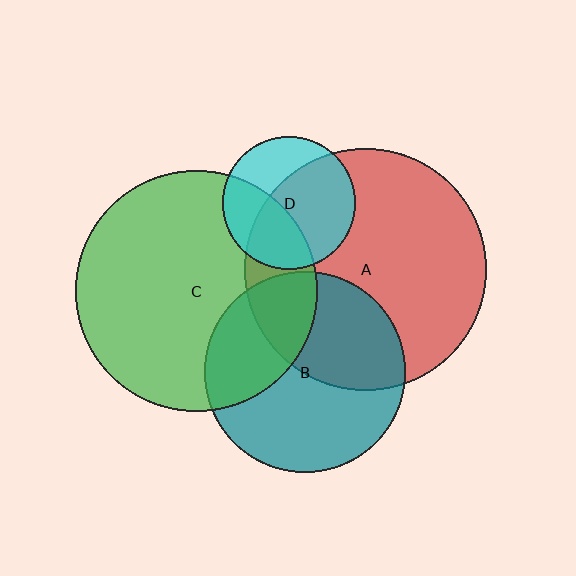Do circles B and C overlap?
Yes.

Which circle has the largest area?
Circle A (red).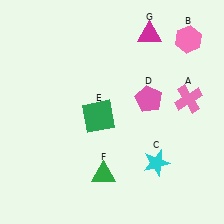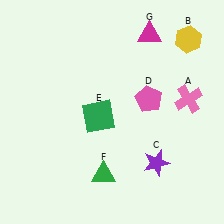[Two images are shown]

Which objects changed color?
B changed from pink to yellow. C changed from cyan to purple.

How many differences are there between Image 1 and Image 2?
There are 2 differences between the two images.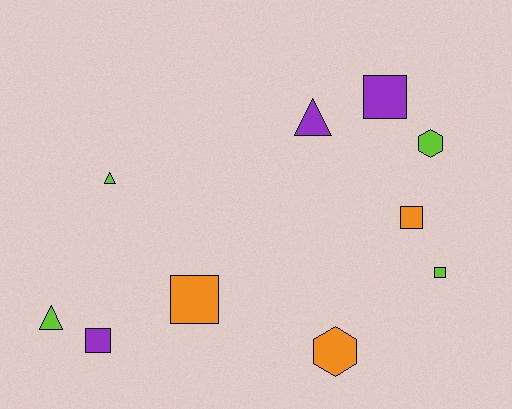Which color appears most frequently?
Lime, with 4 objects.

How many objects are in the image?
There are 10 objects.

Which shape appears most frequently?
Square, with 5 objects.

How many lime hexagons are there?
There is 1 lime hexagon.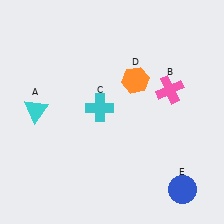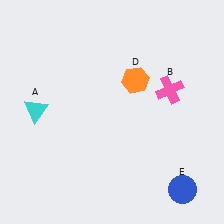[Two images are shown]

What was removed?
The cyan cross (C) was removed in Image 2.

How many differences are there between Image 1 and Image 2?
There is 1 difference between the two images.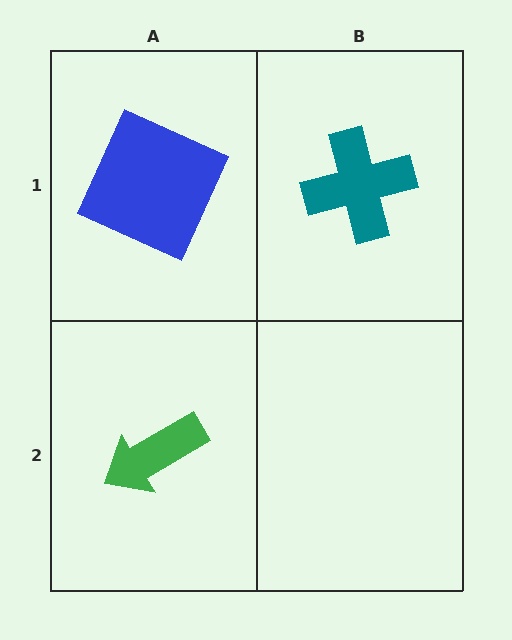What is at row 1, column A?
A blue square.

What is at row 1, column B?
A teal cross.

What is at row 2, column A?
A green arrow.